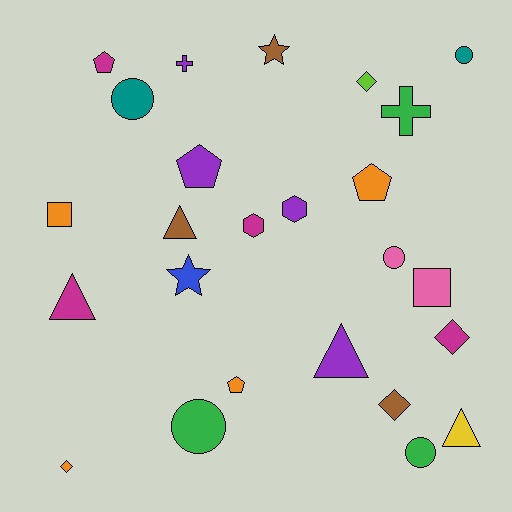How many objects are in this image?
There are 25 objects.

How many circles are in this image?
There are 5 circles.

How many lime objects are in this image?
There is 1 lime object.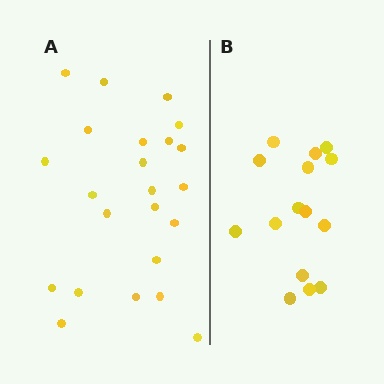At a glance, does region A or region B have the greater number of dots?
Region A (the left region) has more dots.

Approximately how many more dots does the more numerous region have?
Region A has roughly 8 or so more dots than region B.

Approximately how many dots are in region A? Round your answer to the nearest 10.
About 20 dots. (The exact count is 23, which rounds to 20.)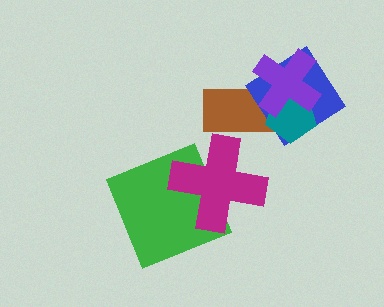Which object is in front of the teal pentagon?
The purple cross is in front of the teal pentagon.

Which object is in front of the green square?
The magenta cross is in front of the green square.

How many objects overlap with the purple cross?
3 objects overlap with the purple cross.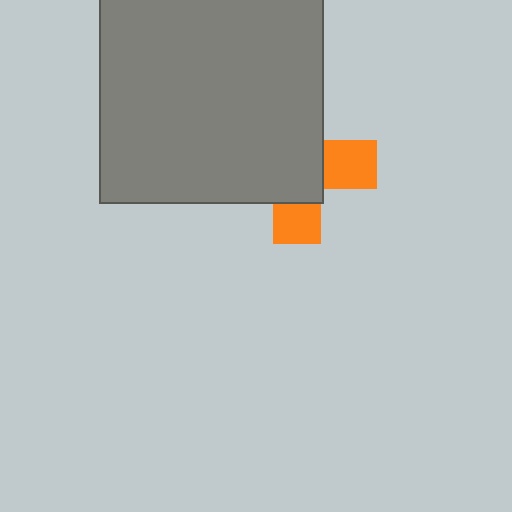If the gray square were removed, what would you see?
You would see the complete orange cross.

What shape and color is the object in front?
The object in front is a gray square.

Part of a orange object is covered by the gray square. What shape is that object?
It is a cross.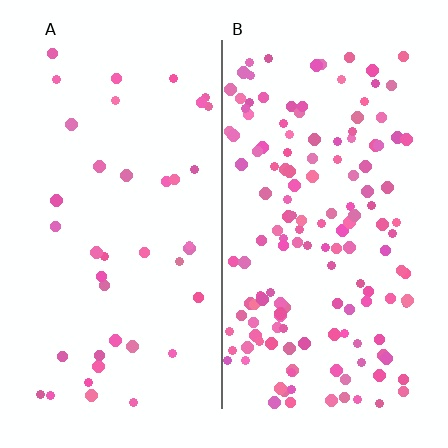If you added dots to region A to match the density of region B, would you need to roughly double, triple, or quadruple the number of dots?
Approximately quadruple.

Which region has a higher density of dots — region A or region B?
B (the right).